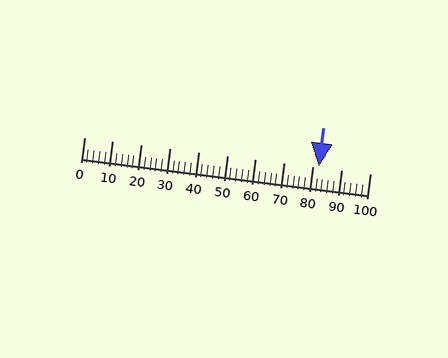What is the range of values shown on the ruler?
The ruler shows values from 0 to 100.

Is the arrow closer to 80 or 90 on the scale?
The arrow is closer to 80.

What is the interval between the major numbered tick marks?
The major tick marks are spaced 10 units apart.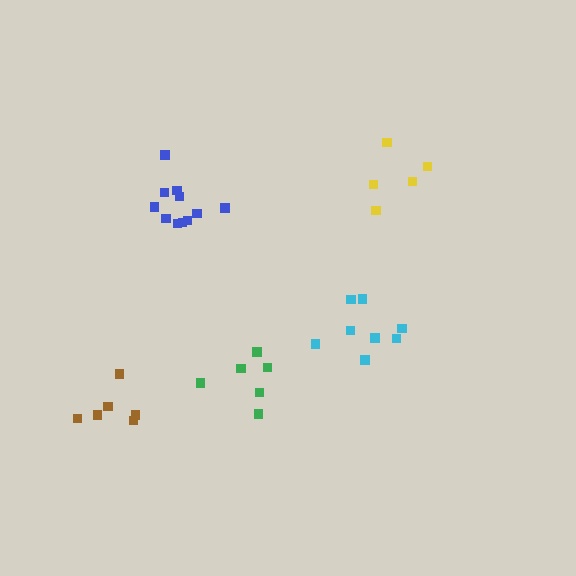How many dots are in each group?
Group 1: 11 dots, Group 2: 6 dots, Group 3: 5 dots, Group 4: 8 dots, Group 5: 6 dots (36 total).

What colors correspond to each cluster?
The clusters are colored: blue, green, yellow, cyan, brown.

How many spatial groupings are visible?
There are 5 spatial groupings.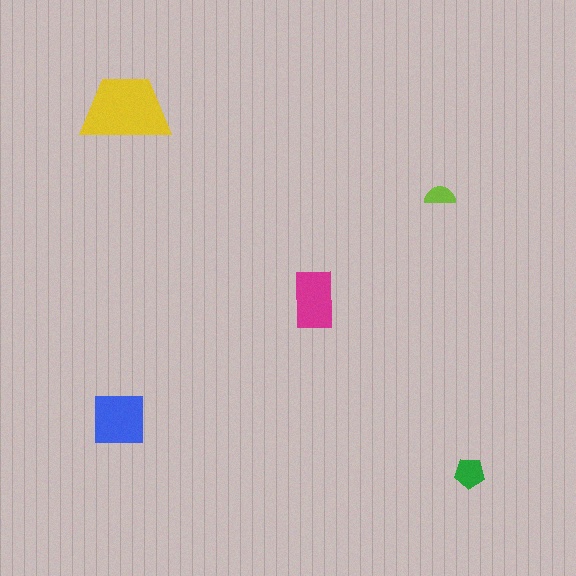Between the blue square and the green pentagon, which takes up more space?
The blue square.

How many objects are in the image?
There are 5 objects in the image.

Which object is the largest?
The yellow trapezoid.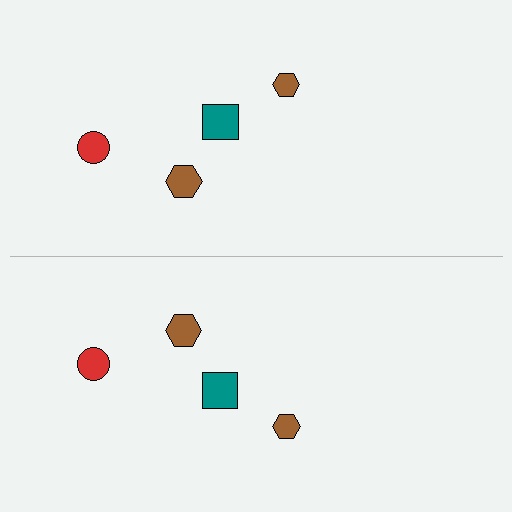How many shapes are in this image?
There are 8 shapes in this image.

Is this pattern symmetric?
Yes, this pattern has bilateral (reflection) symmetry.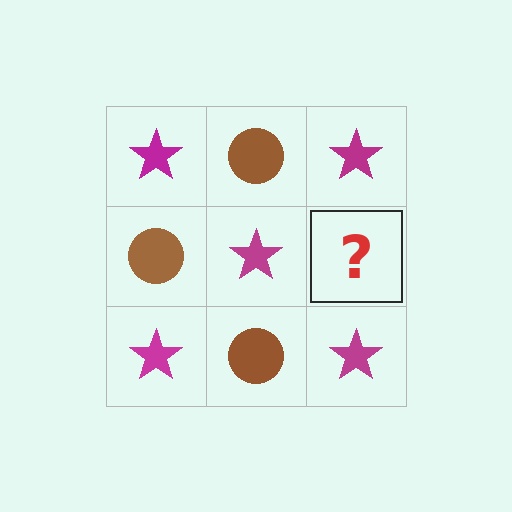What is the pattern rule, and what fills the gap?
The rule is that it alternates magenta star and brown circle in a checkerboard pattern. The gap should be filled with a brown circle.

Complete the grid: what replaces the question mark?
The question mark should be replaced with a brown circle.